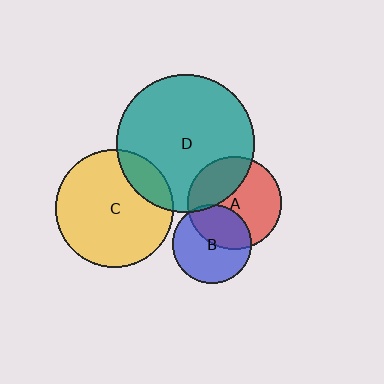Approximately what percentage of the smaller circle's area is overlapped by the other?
Approximately 5%.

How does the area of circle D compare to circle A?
Approximately 2.2 times.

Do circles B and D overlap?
Yes.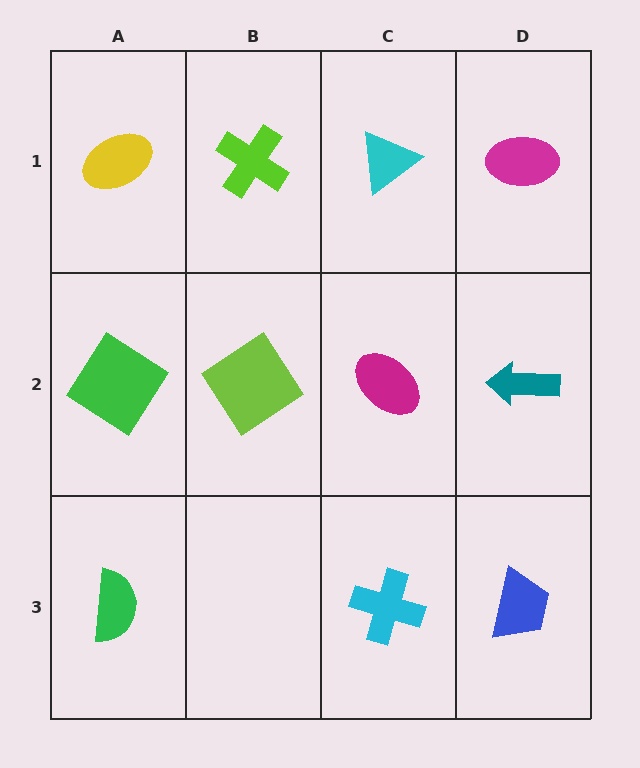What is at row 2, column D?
A teal arrow.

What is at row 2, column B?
A lime diamond.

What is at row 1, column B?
A lime cross.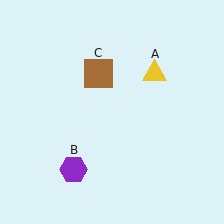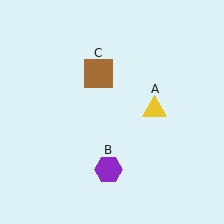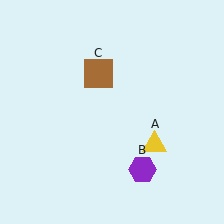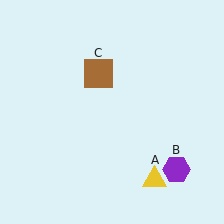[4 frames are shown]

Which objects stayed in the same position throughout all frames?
Brown square (object C) remained stationary.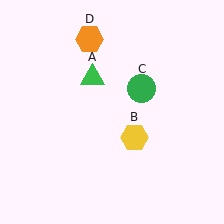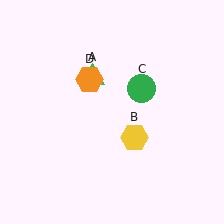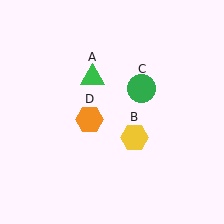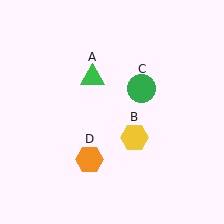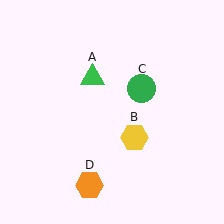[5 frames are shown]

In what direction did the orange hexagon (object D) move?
The orange hexagon (object D) moved down.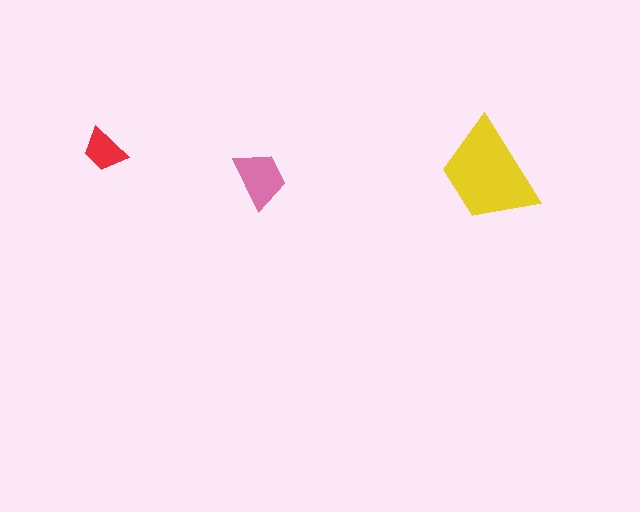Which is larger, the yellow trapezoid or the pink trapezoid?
The yellow one.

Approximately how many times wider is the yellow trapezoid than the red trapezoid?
About 2.5 times wider.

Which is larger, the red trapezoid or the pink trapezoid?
The pink one.